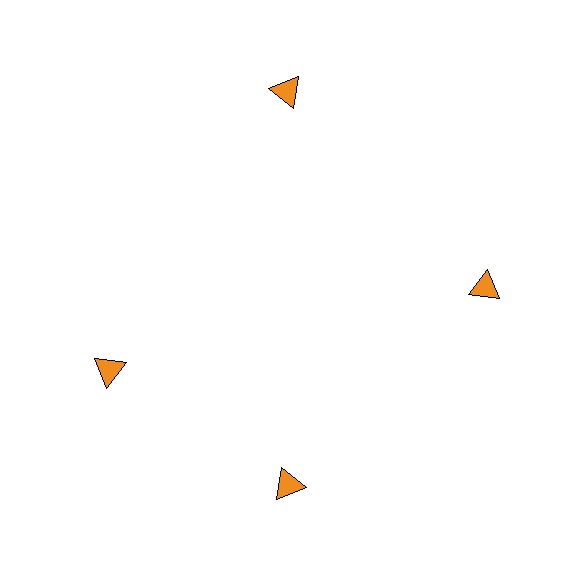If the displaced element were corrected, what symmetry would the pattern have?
It would have 4-fold rotational symmetry — the pattern would map onto itself every 90 degrees.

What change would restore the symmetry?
The symmetry would be restored by rotating it back into even spacing with its neighbors so that all 4 triangles sit at equal angles and equal distance from the center.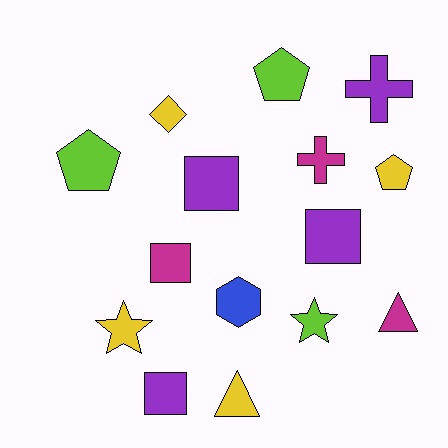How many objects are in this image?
There are 15 objects.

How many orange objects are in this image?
There are no orange objects.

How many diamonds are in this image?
There is 1 diamond.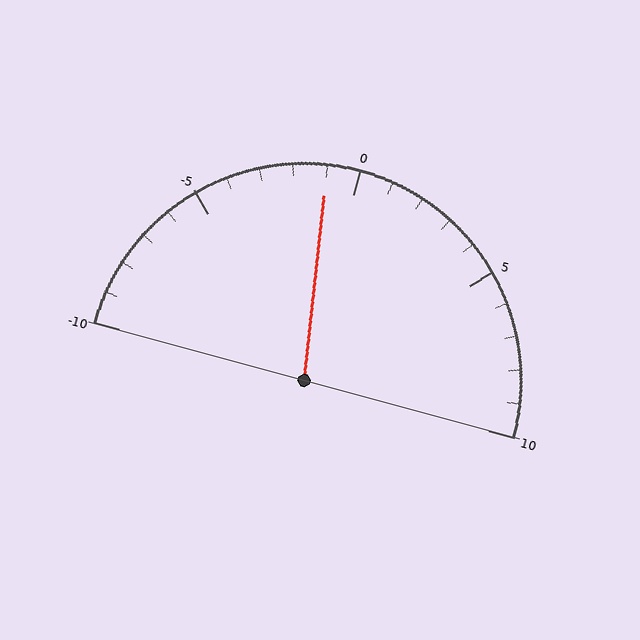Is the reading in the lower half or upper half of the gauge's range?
The reading is in the lower half of the range (-10 to 10).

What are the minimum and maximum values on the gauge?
The gauge ranges from -10 to 10.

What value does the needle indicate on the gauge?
The needle indicates approximately -1.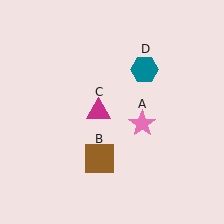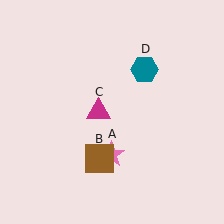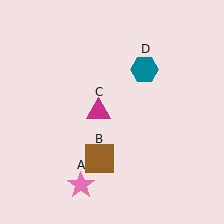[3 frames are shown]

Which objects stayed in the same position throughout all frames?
Brown square (object B) and magenta triangle (object C) and teal hexagon (object D) remained stationary.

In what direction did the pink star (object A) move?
The pink star (object A) moved down and to the left.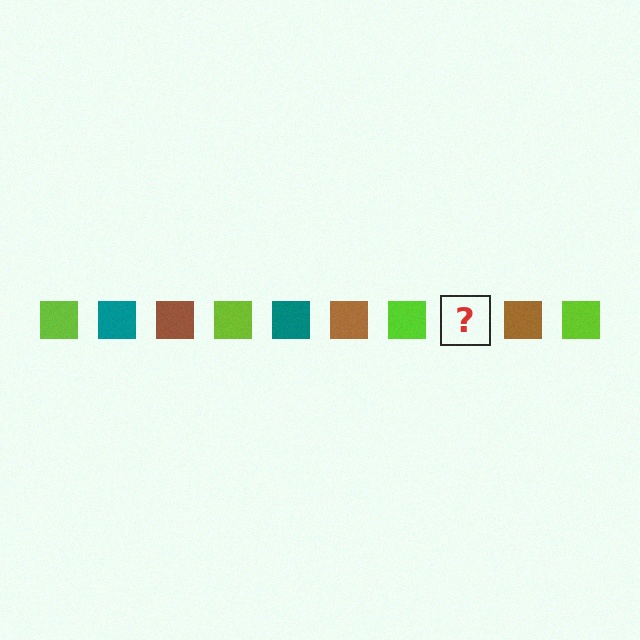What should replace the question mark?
The question mark should be replaced with a teal square.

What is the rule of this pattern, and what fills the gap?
The rule is that the pattern cycles through lime, teal, brown squares. The gap should be filled with a teal square.